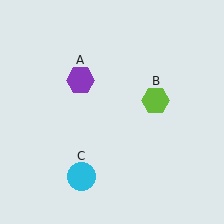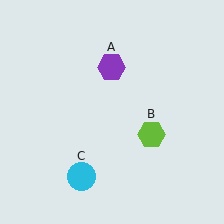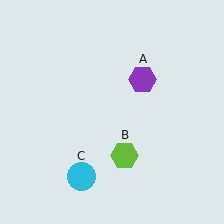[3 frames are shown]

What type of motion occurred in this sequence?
The purple hexagon (object A), lime hexagon (object B) rotated clockwise around the center of the scene.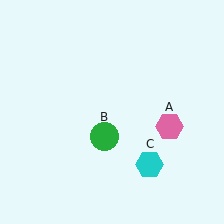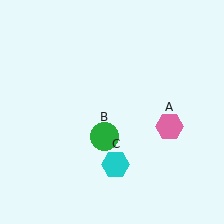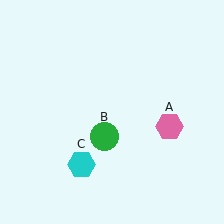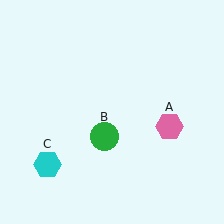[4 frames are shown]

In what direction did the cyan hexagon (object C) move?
The cyan hexagon (object C) moved left.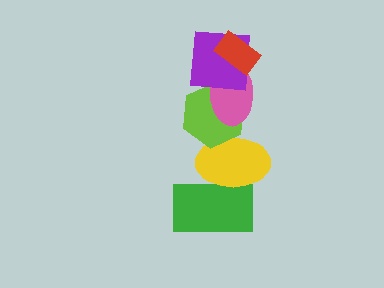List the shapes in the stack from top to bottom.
From top to bottom: the red rectangle, the purple square, the pink ellipse, the lime hexagon, the yellow ellipse, the green rectangle.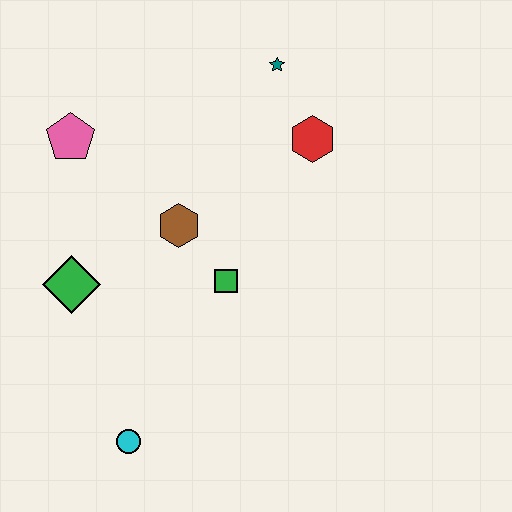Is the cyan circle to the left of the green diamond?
No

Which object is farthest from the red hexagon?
The cyan circle is farthest from the red hexagon.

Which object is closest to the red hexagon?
The teal star is closest to the red hexagon.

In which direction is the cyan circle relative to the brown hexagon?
The cyan circle is below the brown hexagon.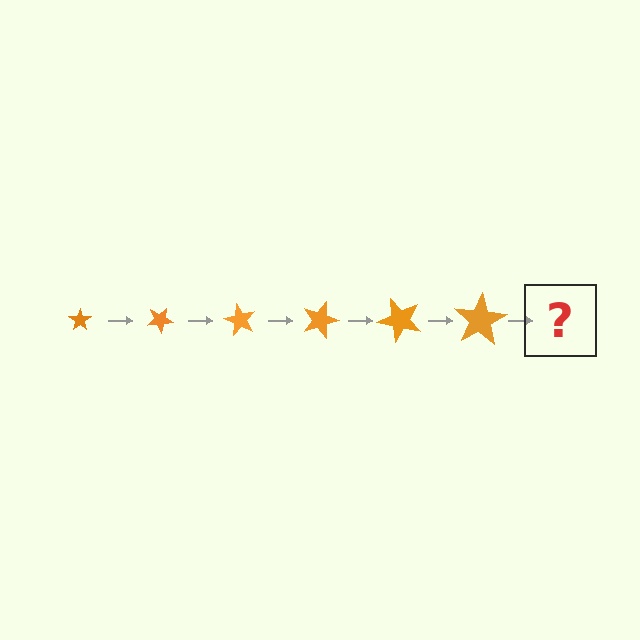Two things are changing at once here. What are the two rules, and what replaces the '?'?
The two rules are that the star grows larger each step and it rotates 30 degrees each step. The '?' should be a star, larger than the previous one and rotated 180 degrees from the start.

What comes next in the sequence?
The next element should be a star, larger than the previous one and rotated 180 degrees from the start.